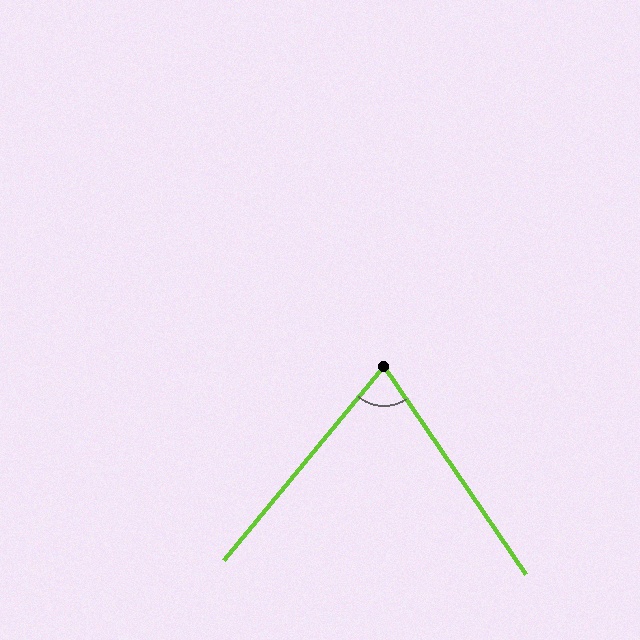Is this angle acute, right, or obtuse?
It is acute.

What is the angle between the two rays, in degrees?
Approximately 74 degrees.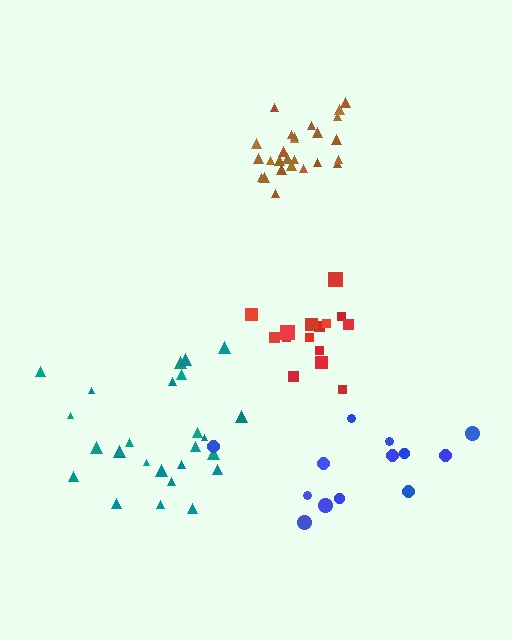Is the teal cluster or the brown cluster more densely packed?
Brown.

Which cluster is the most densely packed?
Brown.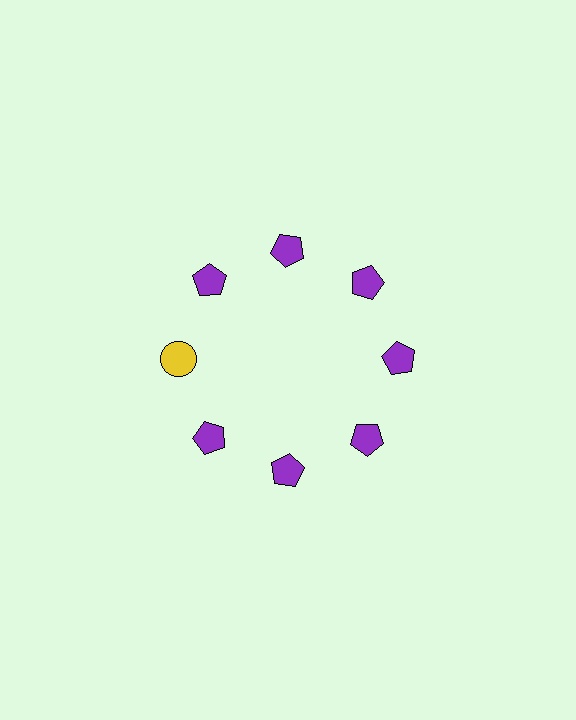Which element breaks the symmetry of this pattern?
The yellow circle at roughly the 9 o'clock position breaks the symmetry. All other shapes are purple pentagons.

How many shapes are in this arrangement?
There are 8 shapes arranged in a ring pattern.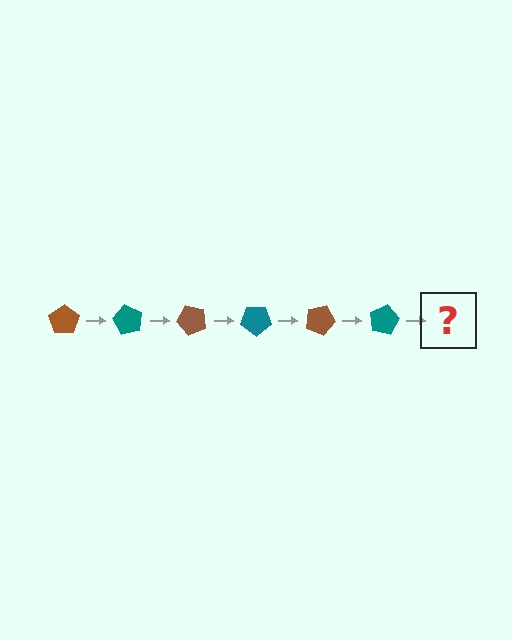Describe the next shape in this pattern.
It should be a brown pentagon, rotated 360 degrees from the start.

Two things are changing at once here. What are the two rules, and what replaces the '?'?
The two rules are that it rotates 60 degrees each step and the color cycles through brown and teal. The '?' should be a brown pentagon, rotated 360 degrees from the start.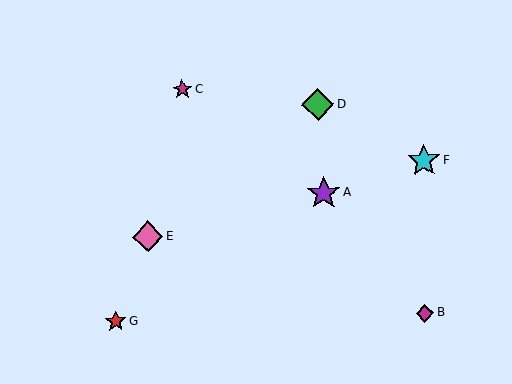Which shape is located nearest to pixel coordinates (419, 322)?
The magenta diamond (labeled B) at (425, 313) is nearest to that location.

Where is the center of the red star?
The center of the red star is at (116, 321).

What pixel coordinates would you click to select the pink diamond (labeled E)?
Click at (148, 237) to select the pink diamond E.